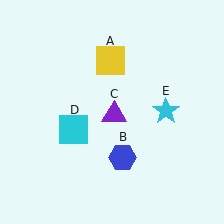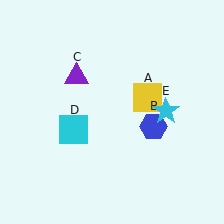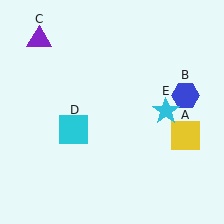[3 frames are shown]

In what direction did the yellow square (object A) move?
The yellow square (object A) moved down and to the right.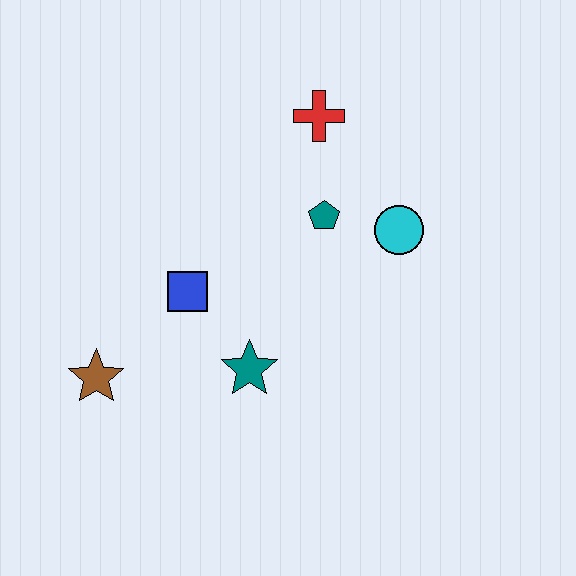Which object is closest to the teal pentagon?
The cyan circle is closest to the teal pentagon.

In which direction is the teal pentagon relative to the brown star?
The teal pentagon is to the right of the brown star.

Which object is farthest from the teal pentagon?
The brown star is farthest from the teal pentagon.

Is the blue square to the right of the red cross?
No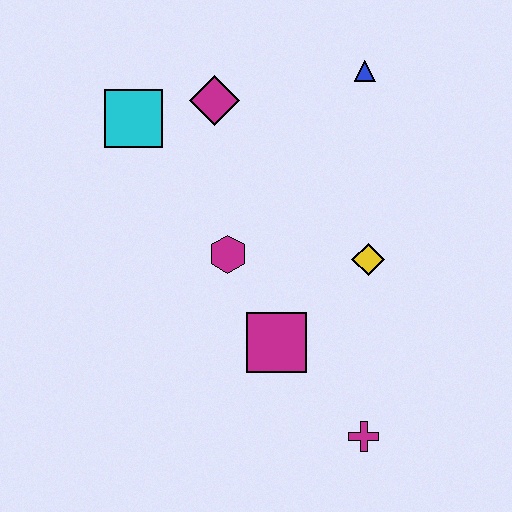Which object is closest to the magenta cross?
The magenta square is closest to the magenta cross.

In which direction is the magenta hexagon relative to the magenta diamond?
The magenta hexagon is below the magenta diamond.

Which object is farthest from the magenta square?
The blue triangle is farthest from the magenta square.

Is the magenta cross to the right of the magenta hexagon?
Yes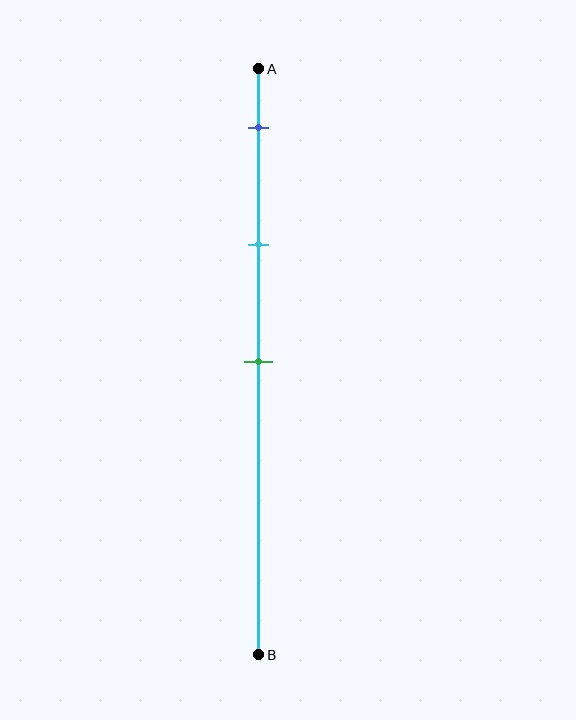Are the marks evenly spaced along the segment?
Yes, the marks are approximately evenly spaced.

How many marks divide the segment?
There are 3 marks dividing the segment.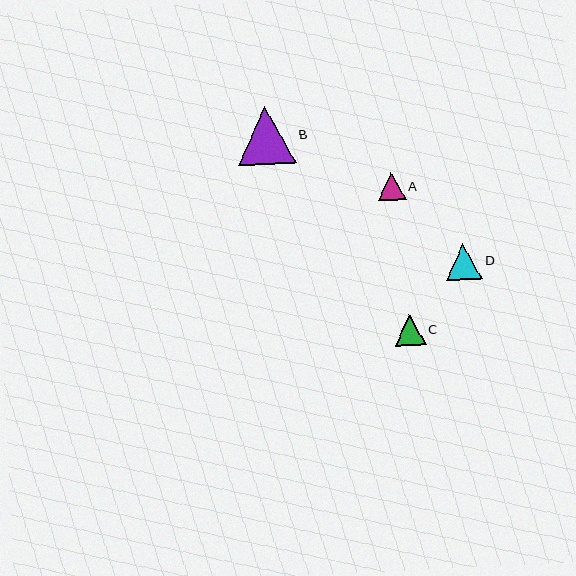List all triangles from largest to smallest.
From largest to smallest: B, D, C, A.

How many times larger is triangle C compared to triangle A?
Triangle C is approximately 1.1 times the size of triangle A.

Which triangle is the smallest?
Triangle A is the smallest with a size of approximately 27 pixels.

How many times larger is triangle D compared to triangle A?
Triangle D is approximately 1.3 times the size of triangle A.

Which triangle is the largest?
Triangle B is the largest with a size of approximately 58 pixels.